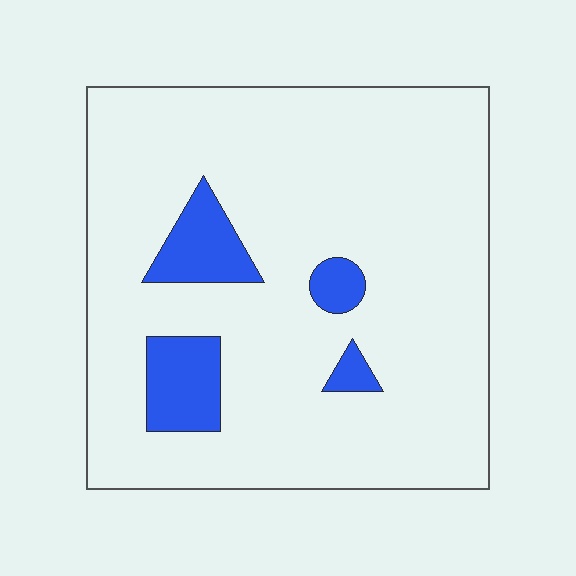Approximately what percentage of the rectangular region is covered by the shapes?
Approximately 10%.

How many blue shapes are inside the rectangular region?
4.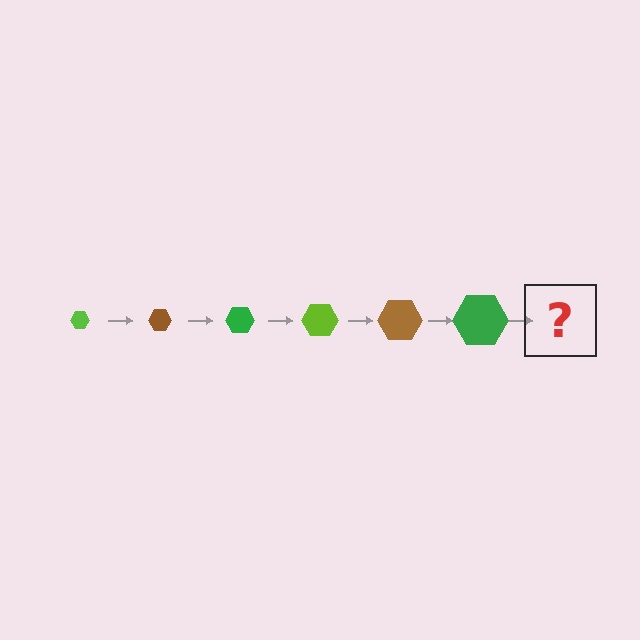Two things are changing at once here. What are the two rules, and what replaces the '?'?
The two rules are that the hexagon grows larger each step and the color cycles through lime, brown, and green. The '?' should be a lime hexagon, larger than the previous one.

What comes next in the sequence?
The next element should be a lime hexagon, larger than the previous one.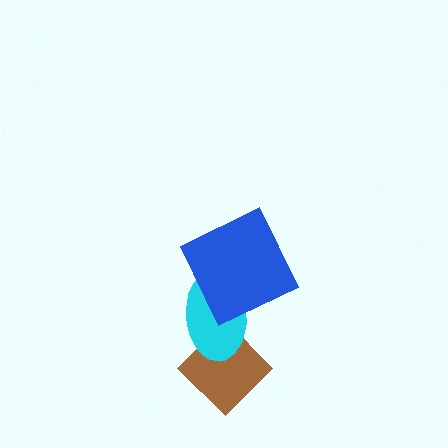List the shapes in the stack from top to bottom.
From top to bottom: the blue square, the cyan ellipse, the brown diamond.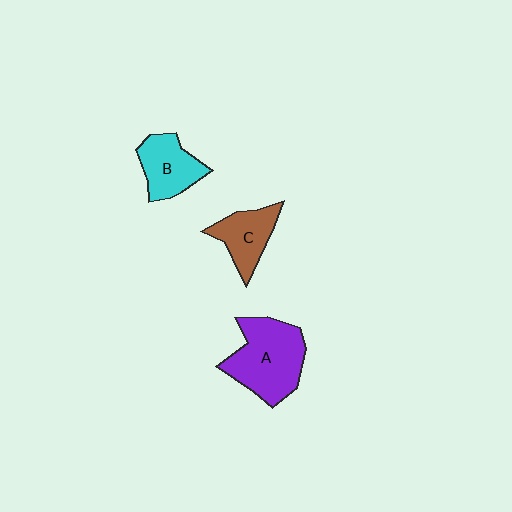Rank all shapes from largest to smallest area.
From largest to smallest: A (purple), B (cyan), C (brown).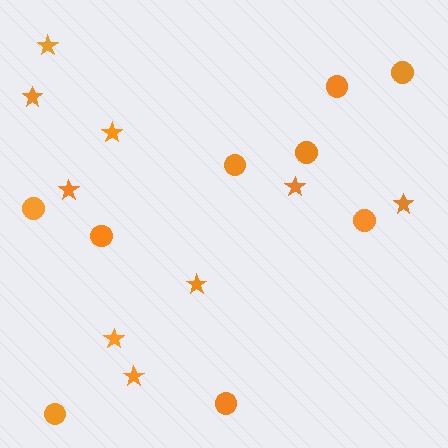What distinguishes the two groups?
There are 2 groups: one group of circles (9) and one group of stars (9).